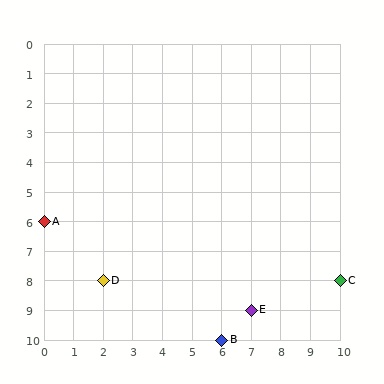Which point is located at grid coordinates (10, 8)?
Point C is at (10, 8).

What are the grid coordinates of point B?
Point B is at grid coordinates (6, 10).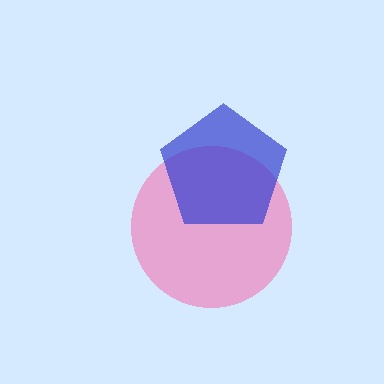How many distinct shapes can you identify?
There are 2 distinct shapes: a pink circle, a blue pentagon.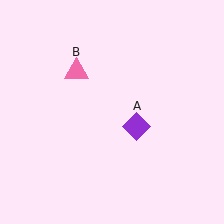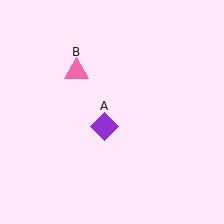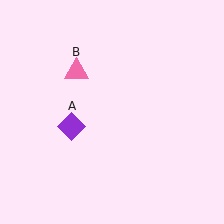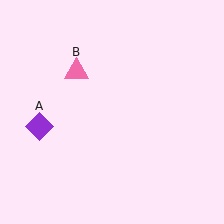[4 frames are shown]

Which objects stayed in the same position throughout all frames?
Pink triangle (object B) remained stationary.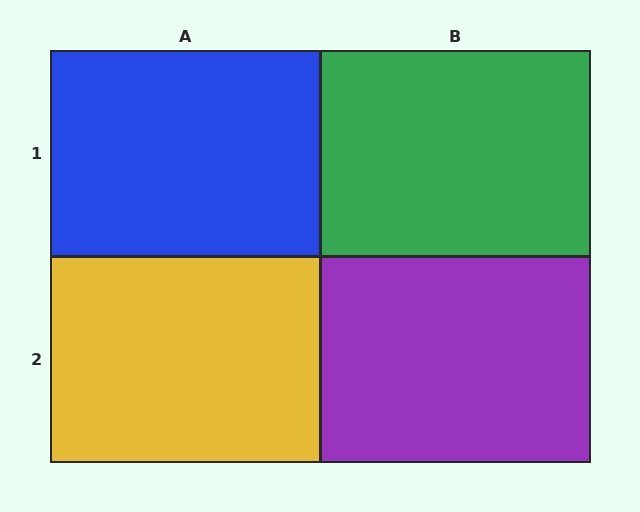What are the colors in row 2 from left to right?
Yellow, purple.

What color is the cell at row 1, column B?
Green.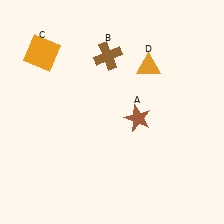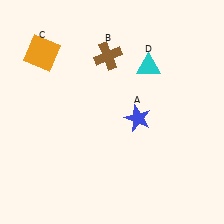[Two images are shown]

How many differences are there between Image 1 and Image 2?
There are 2 differences between the two images.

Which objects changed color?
A changed from brown to blue. D changed from orange to cyan.